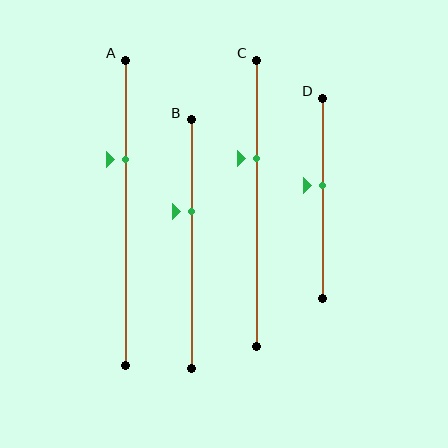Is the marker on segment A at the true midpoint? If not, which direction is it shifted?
No, the marker on segment A is shifted upward by about 17% of the segment length.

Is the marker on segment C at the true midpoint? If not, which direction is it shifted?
No, the marker on segment C is shifted upward by about 16% of the segment length.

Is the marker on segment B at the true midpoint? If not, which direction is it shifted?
No, the marker on segment B is shifted upward by about 13% of the segment length.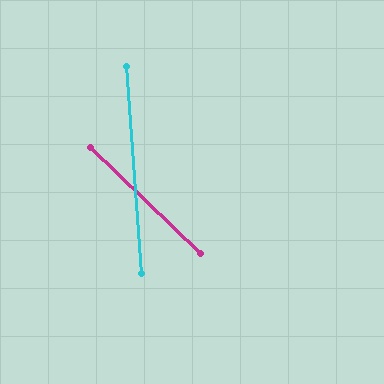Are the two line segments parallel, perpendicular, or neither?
Neither parallel nor perpendicular — they differ by about 42°.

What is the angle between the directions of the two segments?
Approximately 42 degrees.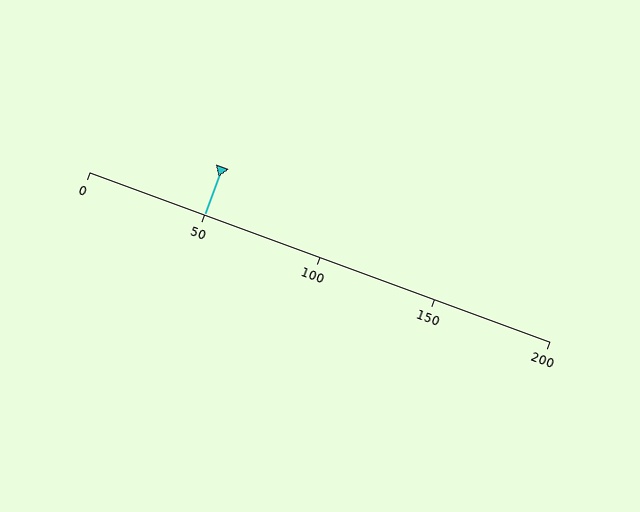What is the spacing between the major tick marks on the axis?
The major ticks are spaced 50 apart.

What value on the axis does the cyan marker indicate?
The marker indicates approximately 50.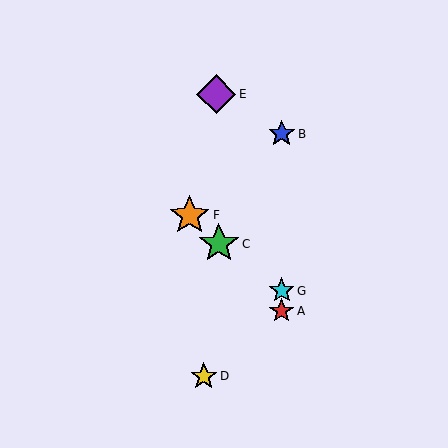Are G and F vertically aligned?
No, G is at x≈282 and F is at x≈190.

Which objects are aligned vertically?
Objects A, B, G are aligned vertically.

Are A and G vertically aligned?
Yes, both are at x≈282.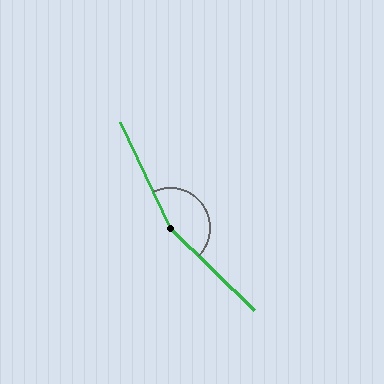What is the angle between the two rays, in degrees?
Approximately 160 degrees.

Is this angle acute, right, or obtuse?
It is obtuse.